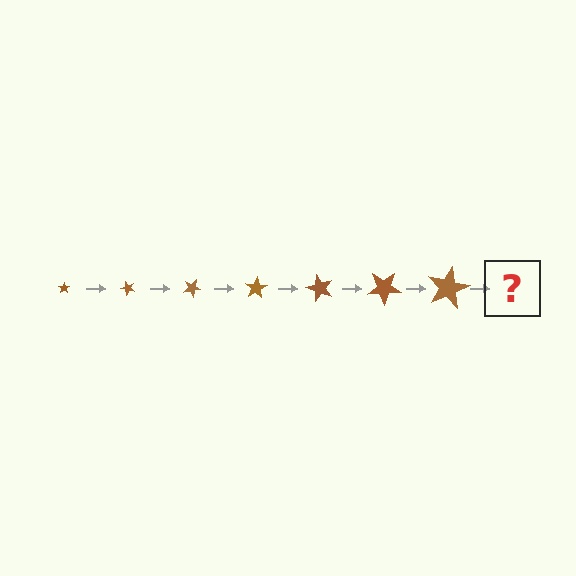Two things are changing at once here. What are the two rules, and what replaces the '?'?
The two rules are that the star grows larger each step and it rotates 50 degrees each step. The '?' should be a star, larger than the previous one and rotated 350 degrees from the start.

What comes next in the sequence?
The next element should be a star, larger than the previous one and rotated 350 degrees from the start.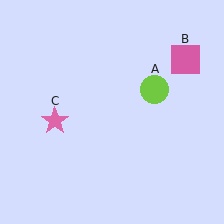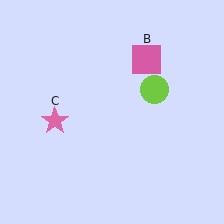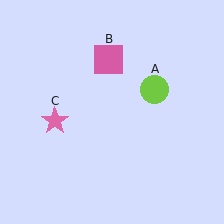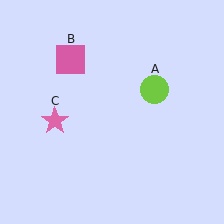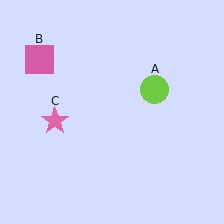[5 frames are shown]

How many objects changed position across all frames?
1 object changed position: pink square (object B).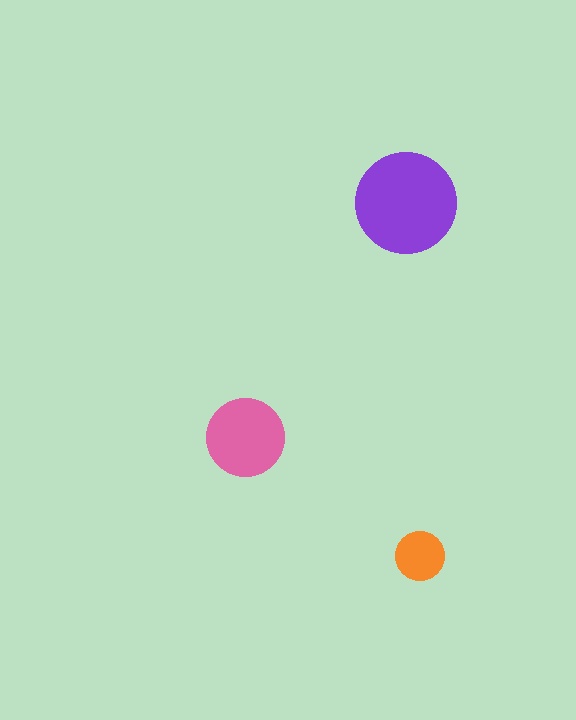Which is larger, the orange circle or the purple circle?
The purple one.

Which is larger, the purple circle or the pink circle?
The purple one.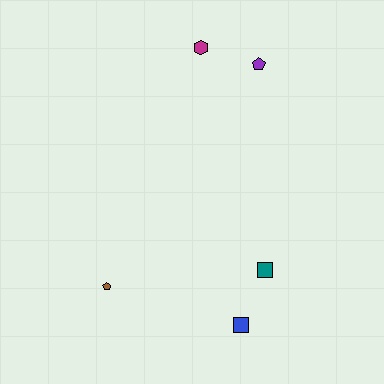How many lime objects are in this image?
There are no lime objects.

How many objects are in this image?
There are 5 objects.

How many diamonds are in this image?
There are no diamonds.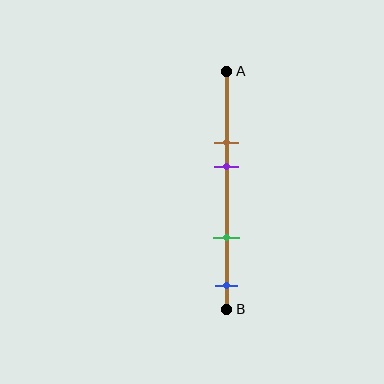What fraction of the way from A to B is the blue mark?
The blue mark is approximately 90% (0.9) of the way from A to B.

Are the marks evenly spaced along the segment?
No, the marks are not evenly spaced.